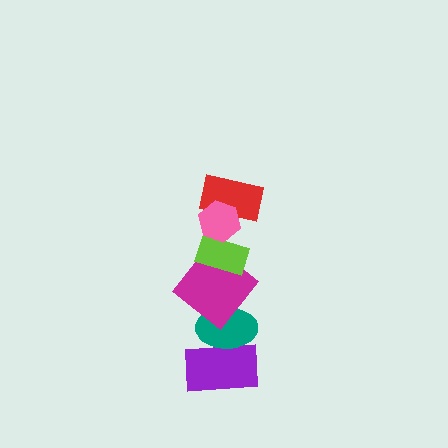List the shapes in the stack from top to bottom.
From top to bottom: the pink hexagon, the red rectangle, the lime rectangle, the magenta diamond, the teal ellipse, the purple rectangle.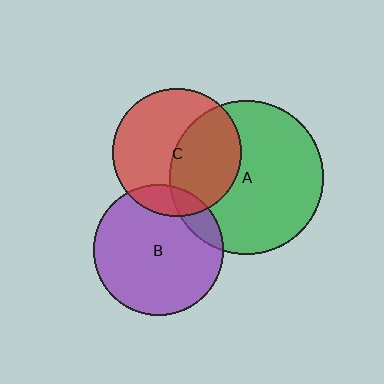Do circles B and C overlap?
Yes.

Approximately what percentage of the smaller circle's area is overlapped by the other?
Approximately 15%.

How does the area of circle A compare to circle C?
Approximately 1.4 times.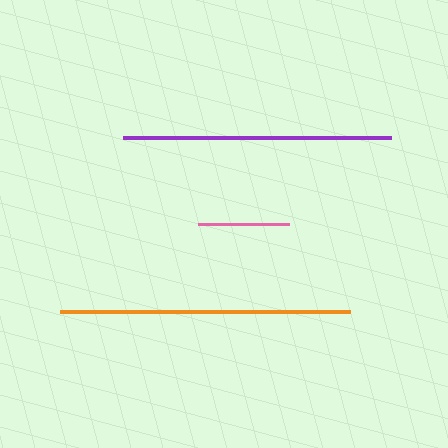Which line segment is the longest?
The orange line is the longest at approximately 289 pixels.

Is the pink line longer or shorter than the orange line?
The orange line is longer than the pink line.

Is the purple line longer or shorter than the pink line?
The purple line is longer than the pink line.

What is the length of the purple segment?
The purple segment is approximately 267 pixels long.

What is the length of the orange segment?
The orange segment is approximately 289 pixels long.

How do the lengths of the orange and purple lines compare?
The orange and purple lines are approximately the same length.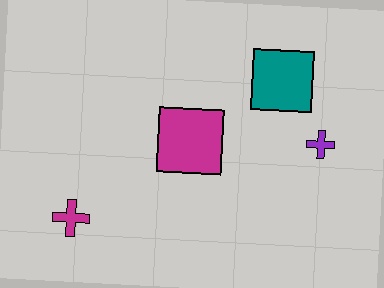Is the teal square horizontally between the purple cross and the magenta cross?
Yes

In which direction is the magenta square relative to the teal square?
The magenta square is to the left of the teal square.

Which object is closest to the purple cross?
The teal square is closest to the purple cross.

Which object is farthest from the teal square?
The magenta cross is farthest from the teal square.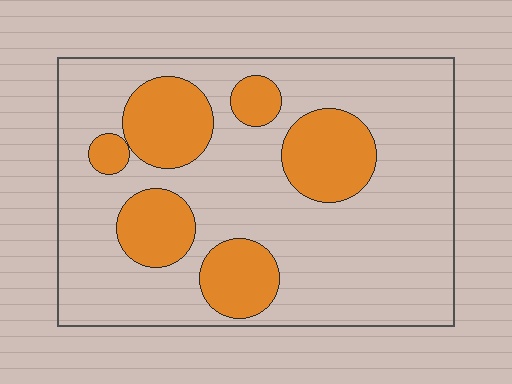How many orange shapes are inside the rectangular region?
6.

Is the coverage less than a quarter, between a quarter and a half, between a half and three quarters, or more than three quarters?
Between a quarter and a half.